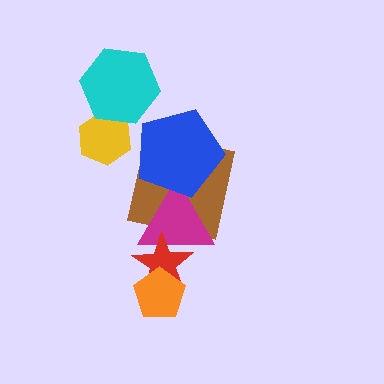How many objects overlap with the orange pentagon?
1 object overlaps with the orange pentagon.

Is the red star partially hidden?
Yes, it is partially covered by another shape.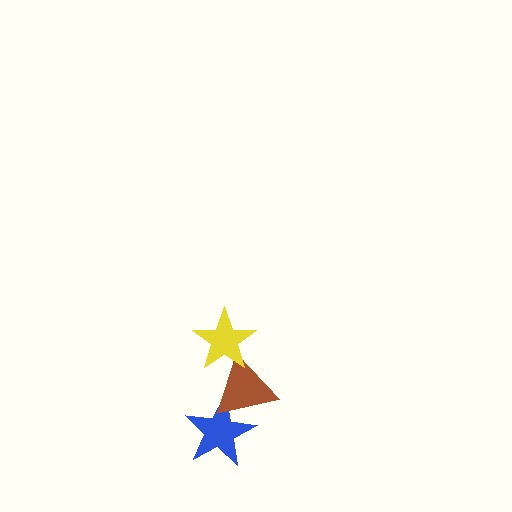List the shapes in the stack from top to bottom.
From top to bottom: the yellow star, the brown triangle, the blue star.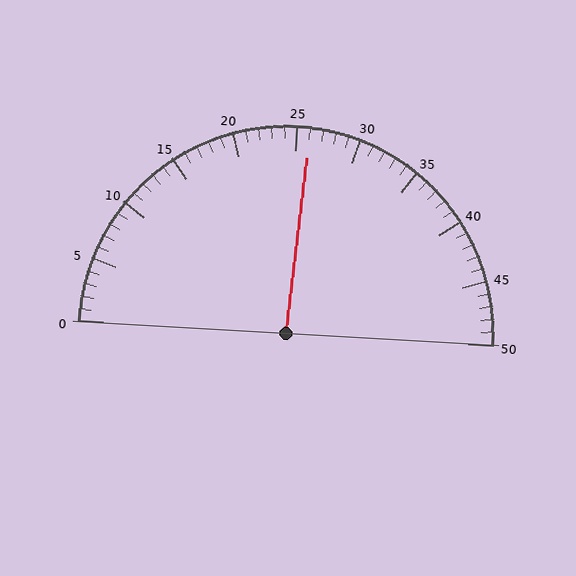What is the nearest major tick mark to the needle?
The nearest major tick mark is 25.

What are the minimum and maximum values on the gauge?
The gauge ranges from 0 to 50.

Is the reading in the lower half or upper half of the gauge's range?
The reading is in the upper half of the range (0 to 50).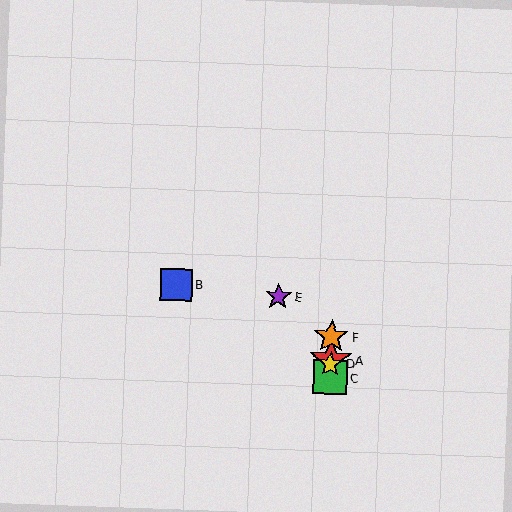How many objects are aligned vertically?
4 objects (A, C, D, F) are aligned vertically.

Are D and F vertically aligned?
Yes, both are at x≈330.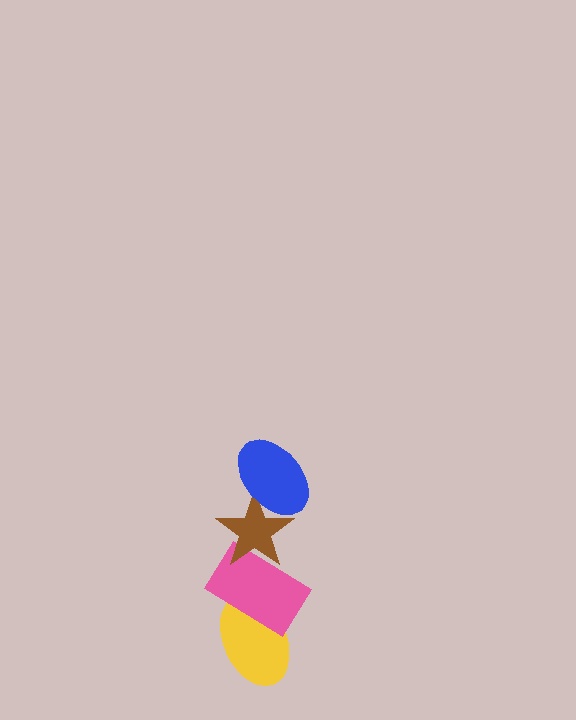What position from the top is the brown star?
The brown star is 2nd from the top.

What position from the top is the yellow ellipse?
The yellow ellipse is 4th from the top.